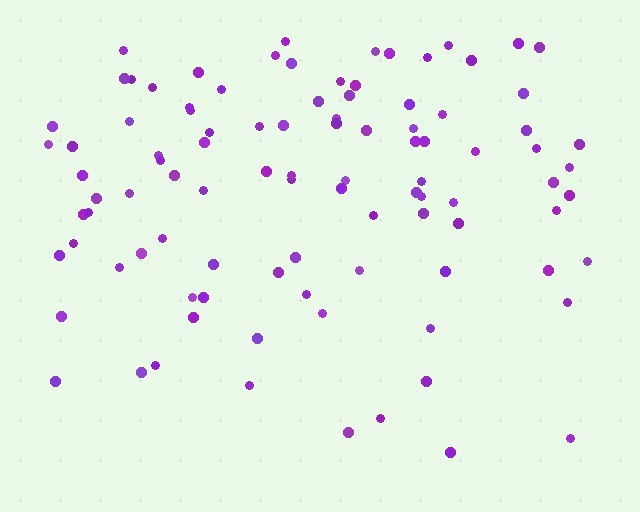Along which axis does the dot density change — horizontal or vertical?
Vertical.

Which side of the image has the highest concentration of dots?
The top.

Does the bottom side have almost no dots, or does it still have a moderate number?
Still a moderate number, just noticeably fewer than the top.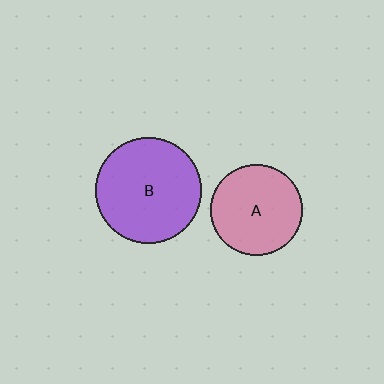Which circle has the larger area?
Circle B (purple).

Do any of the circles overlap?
No, none of the circles overlap.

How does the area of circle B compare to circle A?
Approximately 1.3 times.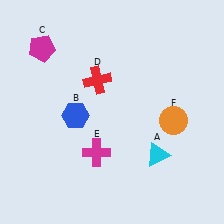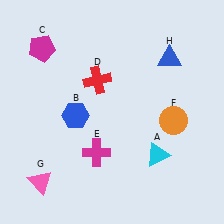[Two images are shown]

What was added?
A pink triangle (G), a blue triangle (H) were added in Image 2.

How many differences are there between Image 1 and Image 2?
There are 2 differences between the two images.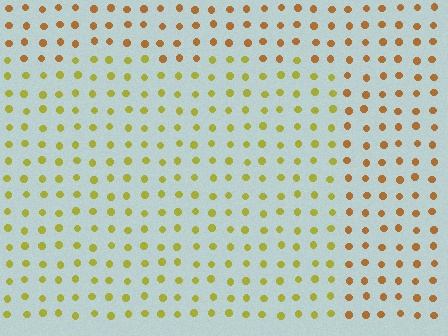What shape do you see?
I see a rectangle.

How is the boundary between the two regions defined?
The boundary is defined purely by a slight shift in hue (about 35 degrees). Spacing, size, and orientation are identical on both sides.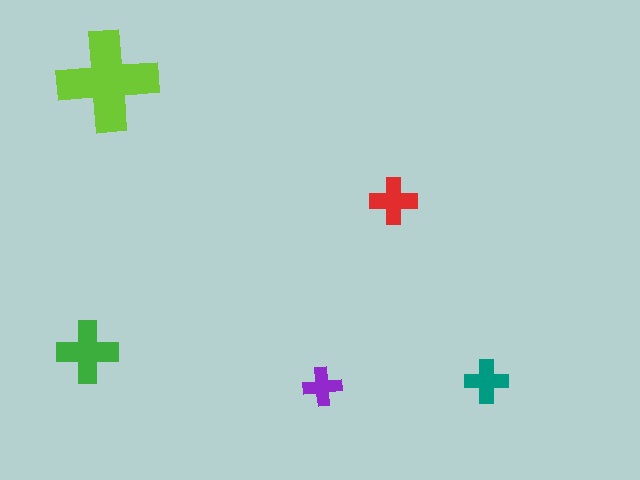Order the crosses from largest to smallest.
the lime one, the green one, the red one, the teal one, the purple one.